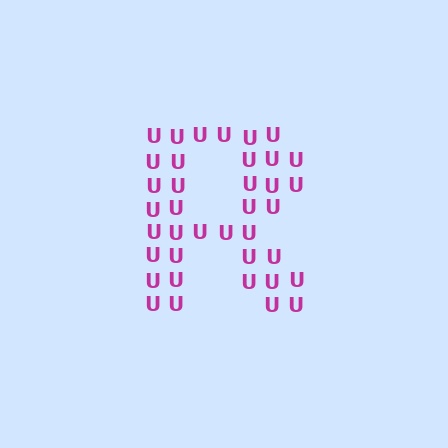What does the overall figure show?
The overall figure shows the letter R.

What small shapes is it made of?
It is made of small letter U's.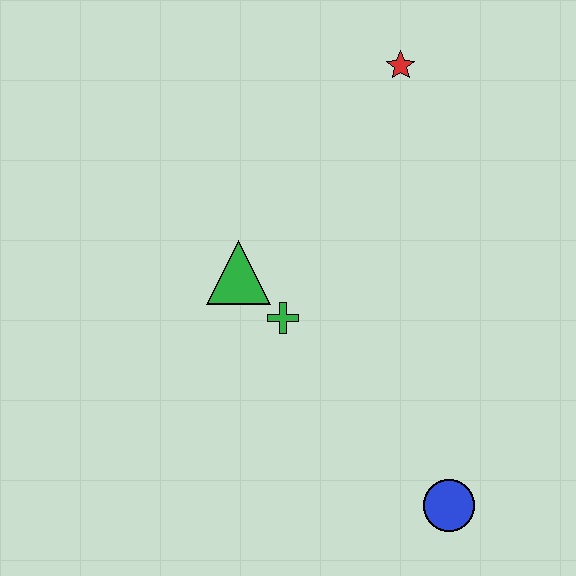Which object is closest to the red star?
The green triangle is closest to the red star.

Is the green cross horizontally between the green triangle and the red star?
Yes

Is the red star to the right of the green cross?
Yes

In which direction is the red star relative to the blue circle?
The red star is above the blue circle.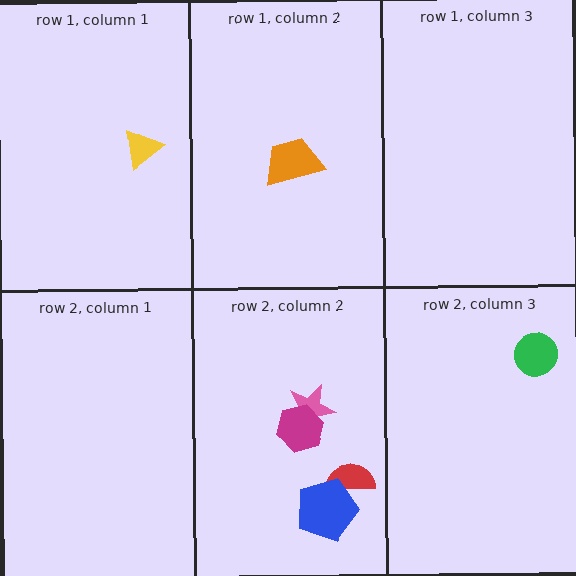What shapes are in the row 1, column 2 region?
The orange trapezoid.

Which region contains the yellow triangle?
The row 1, column 1 region.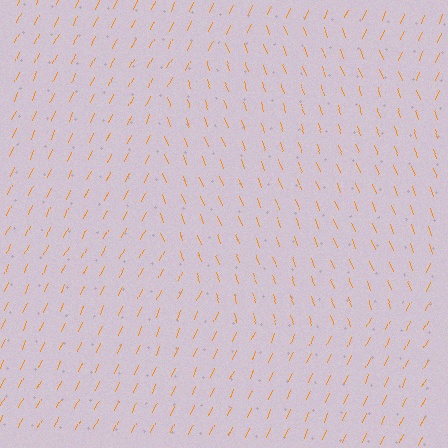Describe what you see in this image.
The image is filled with small orange line segments. A circle region in the image has lines oriented differently from the surrounding lines, creating a visible texture boundary.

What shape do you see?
I see a circle.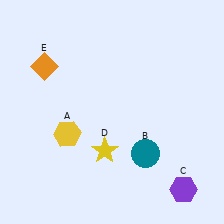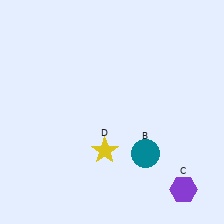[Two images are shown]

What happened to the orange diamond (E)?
The orange diamond (E) was removed in Image 2. It was in the top-left area of Image 1.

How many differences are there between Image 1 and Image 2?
There are 2 differences between the two images.